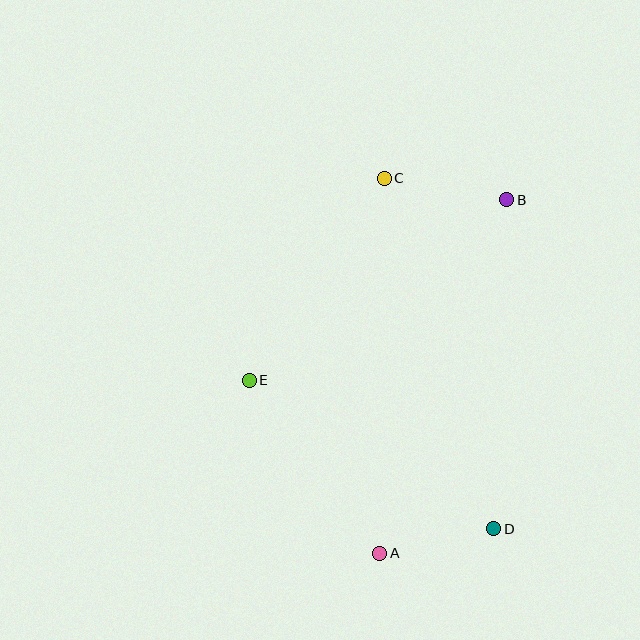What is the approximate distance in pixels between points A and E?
The distance between A and E is approximately 216 pixels.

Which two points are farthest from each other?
Points A and B are farthest from each other.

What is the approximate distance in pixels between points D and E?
The distance between D and E is approximately 286 pixels.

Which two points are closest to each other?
Points A and D are closest to each other.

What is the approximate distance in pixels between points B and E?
The distance between B and E is approximately 315 pixels.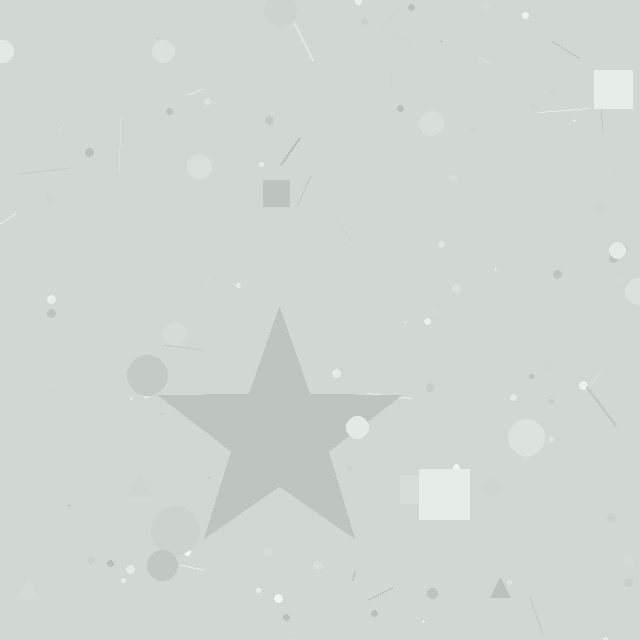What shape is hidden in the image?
A star is hidden in the image.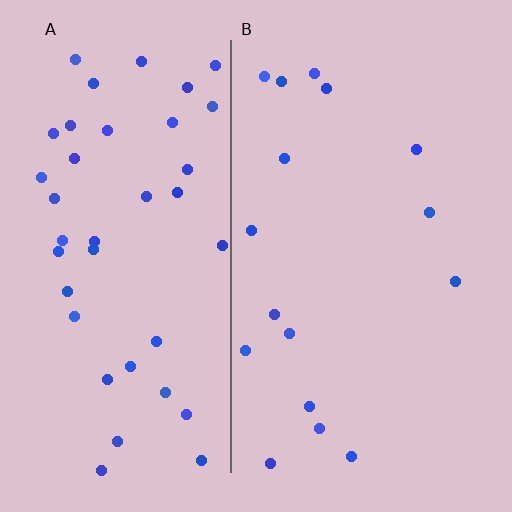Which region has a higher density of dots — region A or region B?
A (the left).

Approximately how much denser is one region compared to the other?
Approximately 2.5× — region A over region B.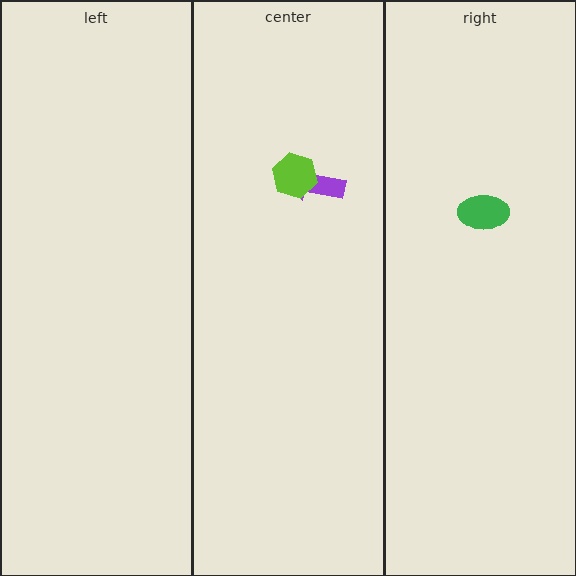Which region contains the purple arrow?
The center region.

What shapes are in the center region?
The purple arrow, the lime hexagon.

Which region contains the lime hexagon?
The center region.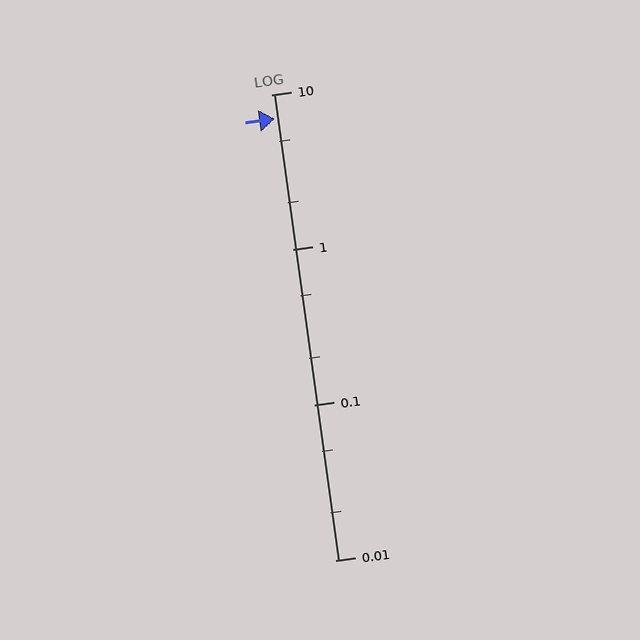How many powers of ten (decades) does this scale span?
The scale spans 3 decades, from 0.01 to 10.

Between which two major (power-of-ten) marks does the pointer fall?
The pointer is between 1 and 10.